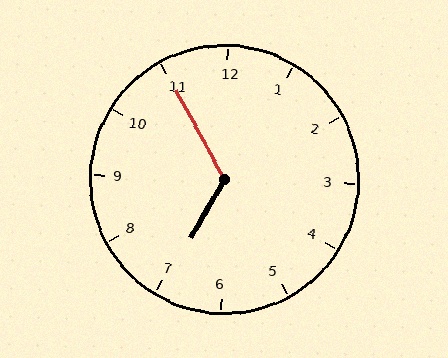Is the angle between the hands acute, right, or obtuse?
It is obtuse.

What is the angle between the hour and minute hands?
Approximately 122 degrees.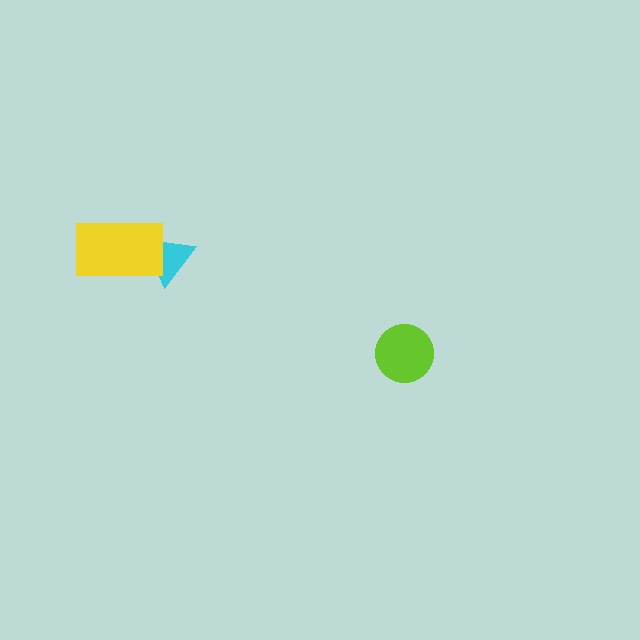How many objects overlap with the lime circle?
0 objects overlap with the lime circle.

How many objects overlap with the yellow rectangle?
1 object overlaps with the yellow rectangle.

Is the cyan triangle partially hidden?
Yes, it is partially covered by another shape.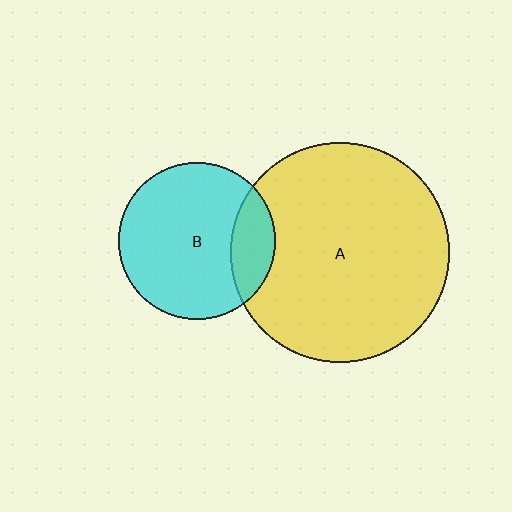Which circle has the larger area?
Circle A (yellow).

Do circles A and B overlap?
Yes.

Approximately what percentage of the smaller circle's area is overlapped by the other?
Approximately 20%.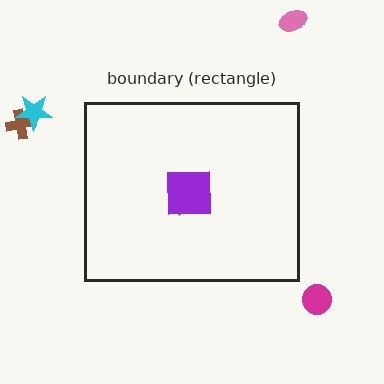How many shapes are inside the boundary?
2 inside, 4 outside.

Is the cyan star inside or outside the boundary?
Outside.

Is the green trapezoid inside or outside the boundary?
Inside.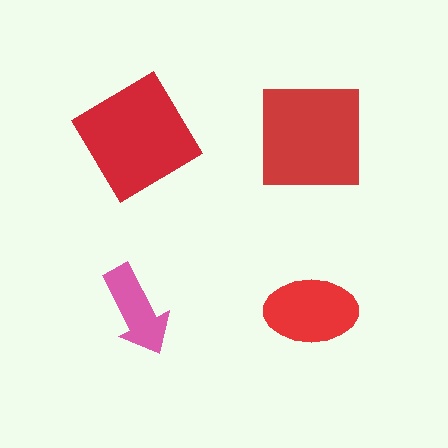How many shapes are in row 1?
2 shapes.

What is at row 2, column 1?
A pink arrow.